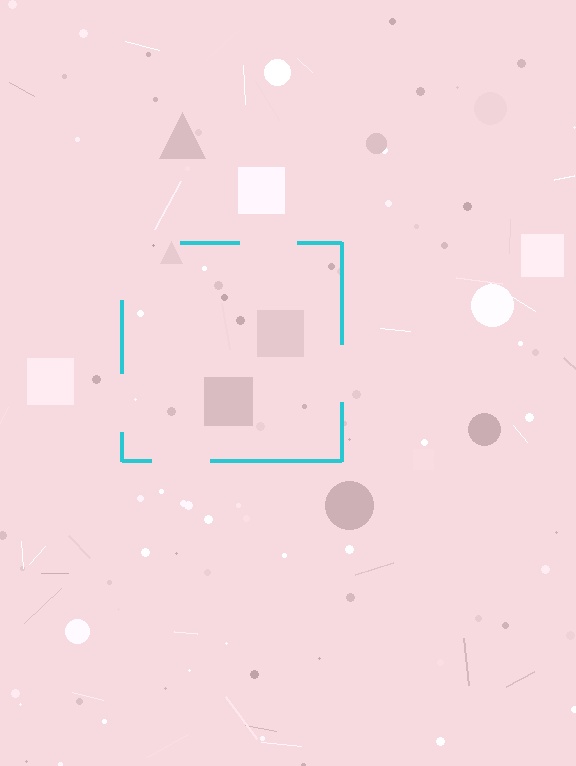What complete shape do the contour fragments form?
The contour fragments form a square.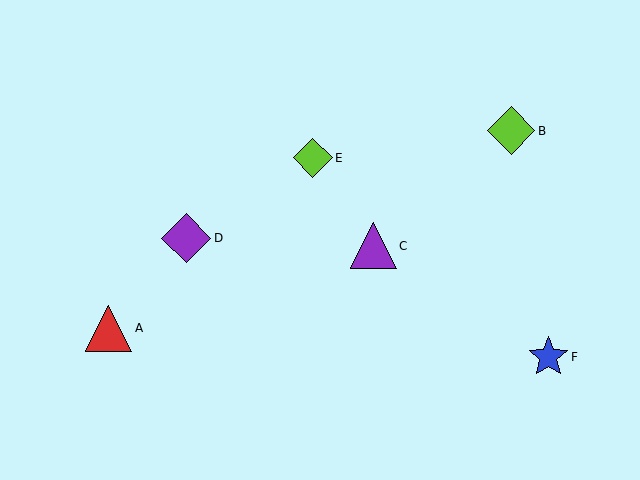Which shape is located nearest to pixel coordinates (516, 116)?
The lime diamond (labeled B) at (511, 131) is nearest to that location.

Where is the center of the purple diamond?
The center of the purple diamond is at (186, 238).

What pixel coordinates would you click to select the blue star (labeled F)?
Click at (548, 357) to select the blue star F.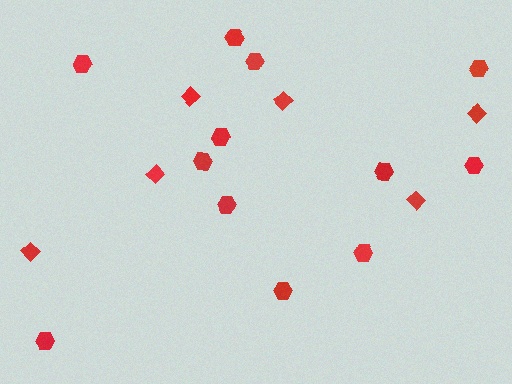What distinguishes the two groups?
There are 2 groups: one group of hexagons (12) and one group of diamonds (6).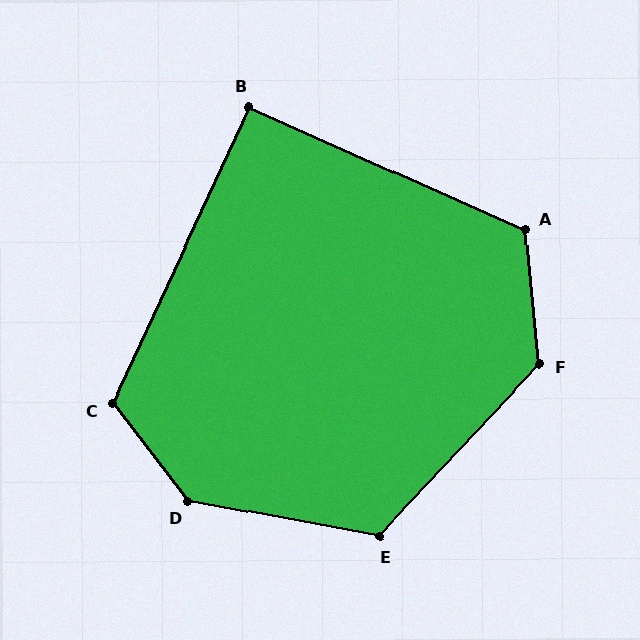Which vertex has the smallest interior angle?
B, at approximately 91 degrees.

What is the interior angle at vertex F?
Approximately 131 degrees (obtuse).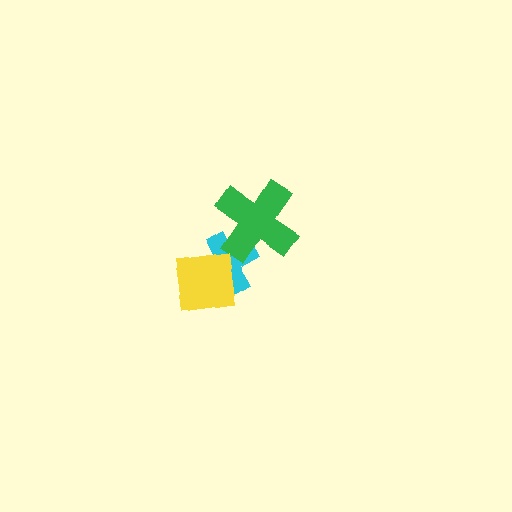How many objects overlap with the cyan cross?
2 objects overlap with the cyan cross.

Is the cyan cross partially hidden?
Yes, it is partially covered by another shape.